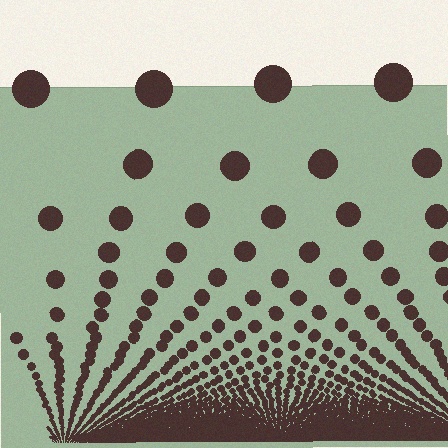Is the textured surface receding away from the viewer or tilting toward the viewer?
The surface appears to tilt toward the viewer. Texture elements get larger and sparser toward the top.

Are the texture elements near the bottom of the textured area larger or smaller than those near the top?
Smaller. The gradient is inverted — elements near the bottom are smaller and denser.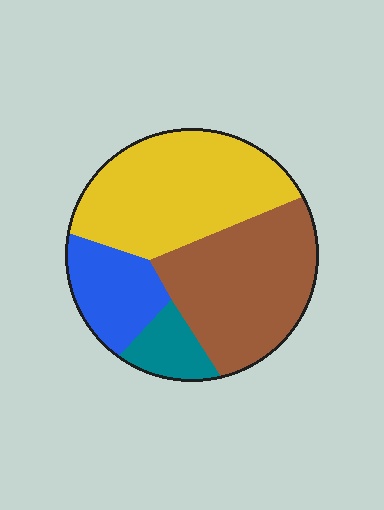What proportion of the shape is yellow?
Yellow takes up about two fifths (2/5) of the shape.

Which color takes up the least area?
Teal, at roughly 10%.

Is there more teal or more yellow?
Yellow.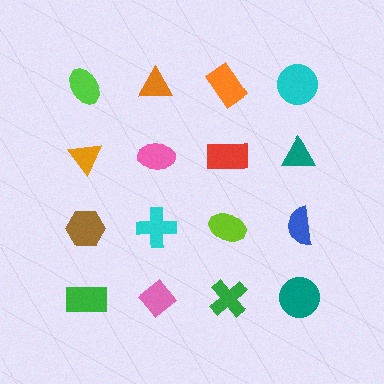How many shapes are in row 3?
4 shapes.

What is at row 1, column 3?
An orange rectangle.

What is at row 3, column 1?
A brown hexagon.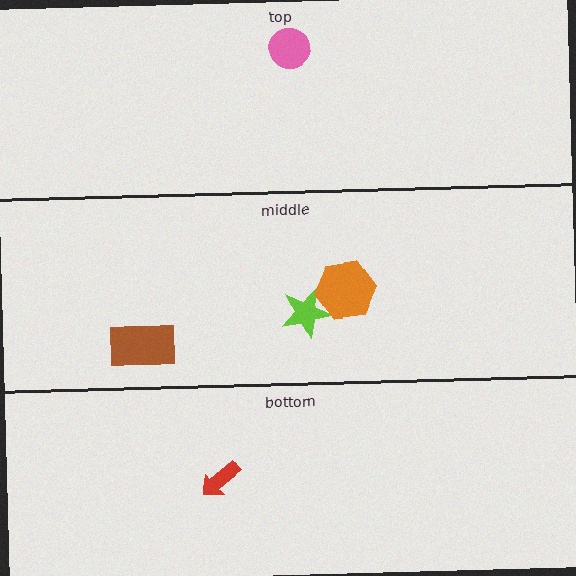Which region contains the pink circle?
The top region.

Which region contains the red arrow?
The bottom region.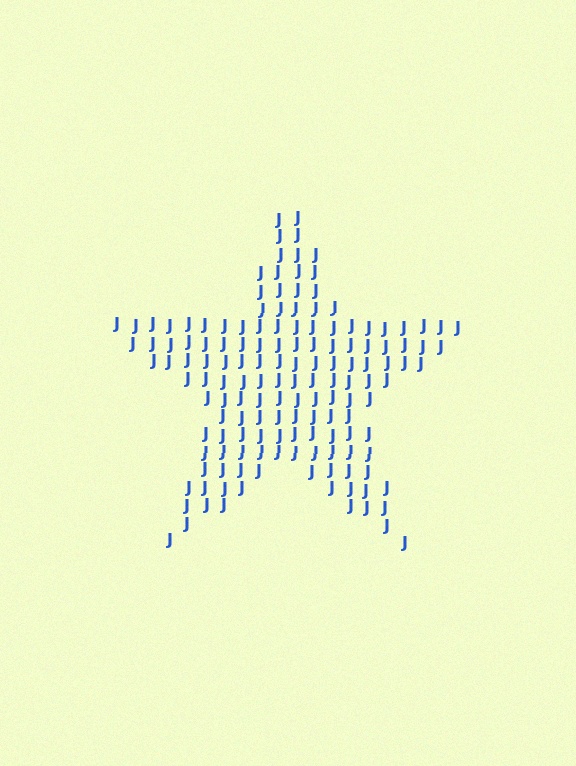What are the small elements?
The small elements are letter J's.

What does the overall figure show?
The overall figure shows a star.